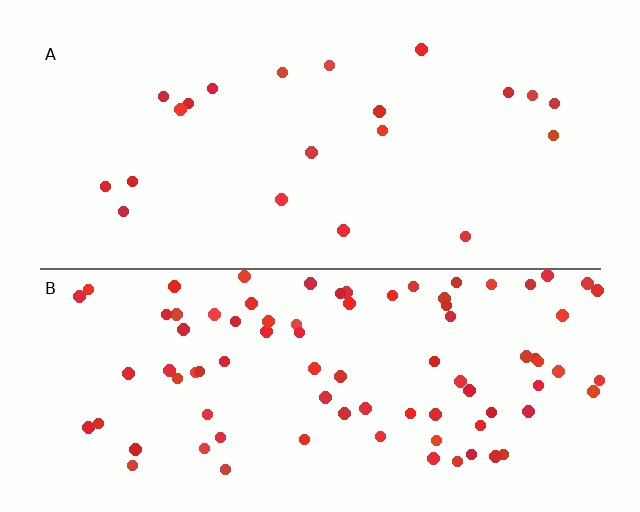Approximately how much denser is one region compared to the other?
Approximately 4.1× — region B over region A.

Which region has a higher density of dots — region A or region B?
B (the bottom).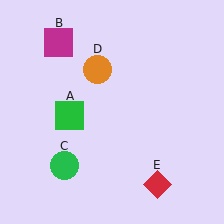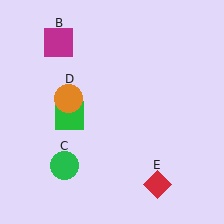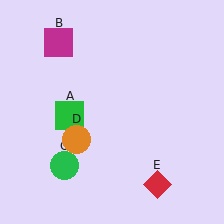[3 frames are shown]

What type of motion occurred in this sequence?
The orange circle (object D) rotated counterclockwise around the center of the scene.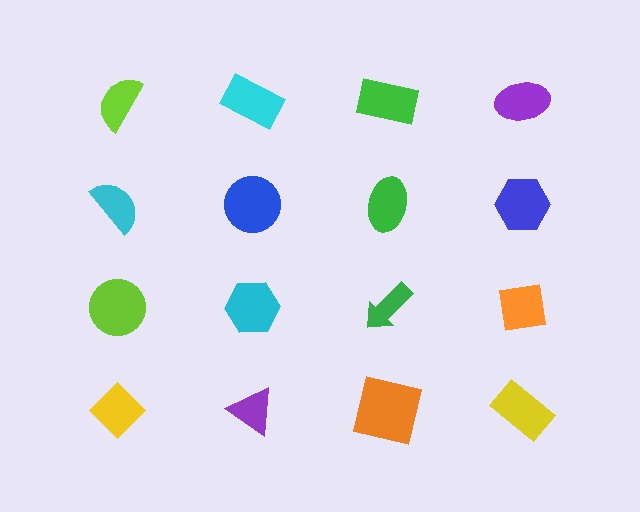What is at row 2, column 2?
A blue circle.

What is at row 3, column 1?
A lime circle.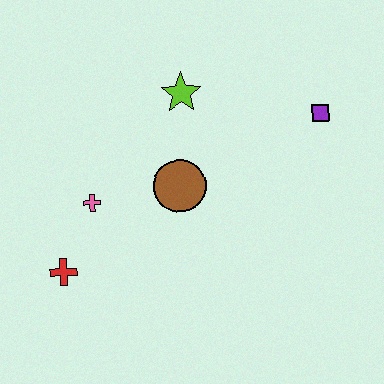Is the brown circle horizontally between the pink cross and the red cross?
No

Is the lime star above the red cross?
Yes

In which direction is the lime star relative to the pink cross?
The lime star is above the pink cross.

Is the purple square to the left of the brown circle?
No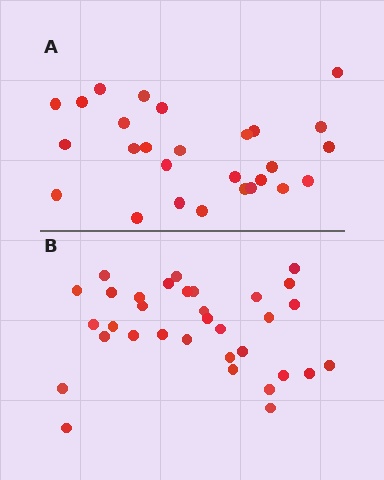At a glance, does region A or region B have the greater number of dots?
Region B (the bottom region) has more dots.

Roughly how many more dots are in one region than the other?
Region B has about 6 more dots than region A.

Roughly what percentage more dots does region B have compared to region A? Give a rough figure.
About 20% more.